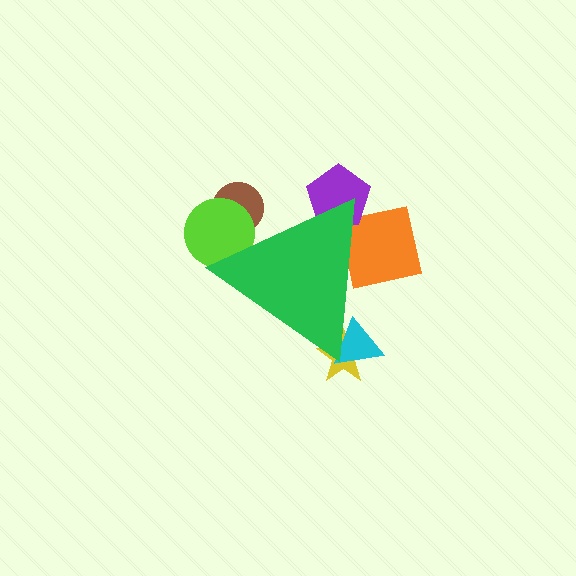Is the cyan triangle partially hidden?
Yes, the cyan triangle is partially hidden behind the green triangle.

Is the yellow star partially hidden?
Yes, the yellow star is partially hidden behind the green triangle.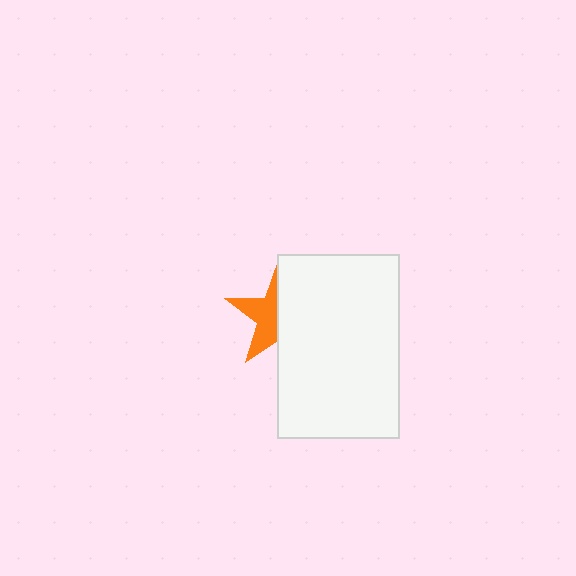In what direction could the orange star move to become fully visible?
The orange star could move left. That would shift it out from behind the white rectangle entirely.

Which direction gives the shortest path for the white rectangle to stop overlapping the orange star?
Moving right gives the shortest separation.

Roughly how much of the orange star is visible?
About half of it is visible (roughly 46%).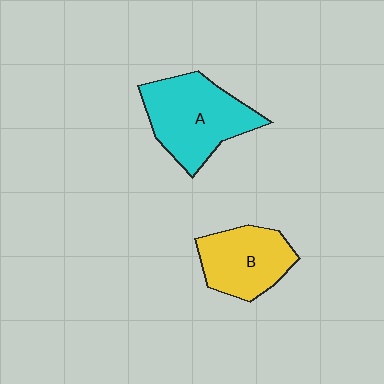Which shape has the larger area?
Shape A (cyan).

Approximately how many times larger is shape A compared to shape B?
Approximately 1.3 times.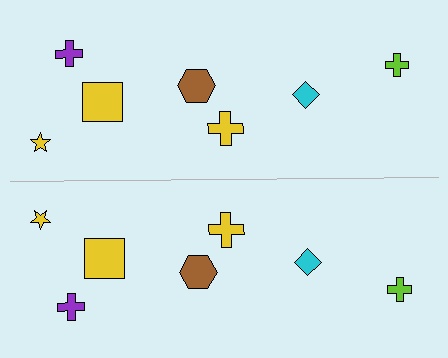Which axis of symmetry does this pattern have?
The pattern has a horizontal axis of symmetry running through the center of the image.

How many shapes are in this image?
There are 14 shapes in this image.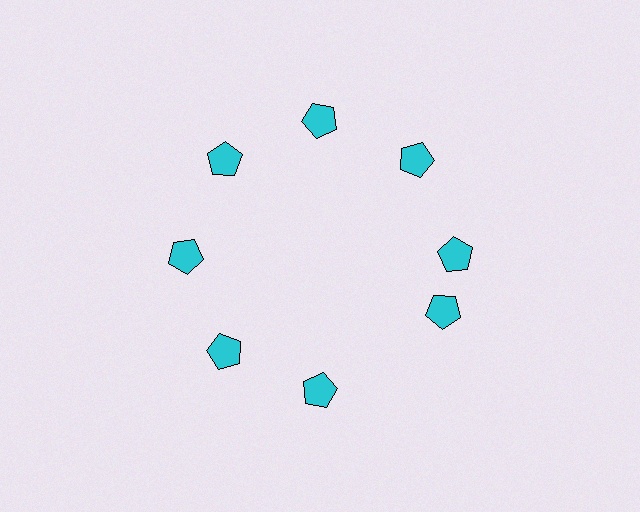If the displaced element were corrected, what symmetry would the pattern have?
It would have 8-fold rotational symmetry — the pattern would map onto itself every 45 degrees.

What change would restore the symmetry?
The symmetry would be restored by rotating it back into even spacing with its neighbors so that all 8 pentagons sit at equal angles and equal distance from the center.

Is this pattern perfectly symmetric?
No. The 8 cyan pentagons are arranged in a ring, but one element near the 4 o'clock position is rotated out of alignment along the ring, breaking the 8-fold rotational symmetry.